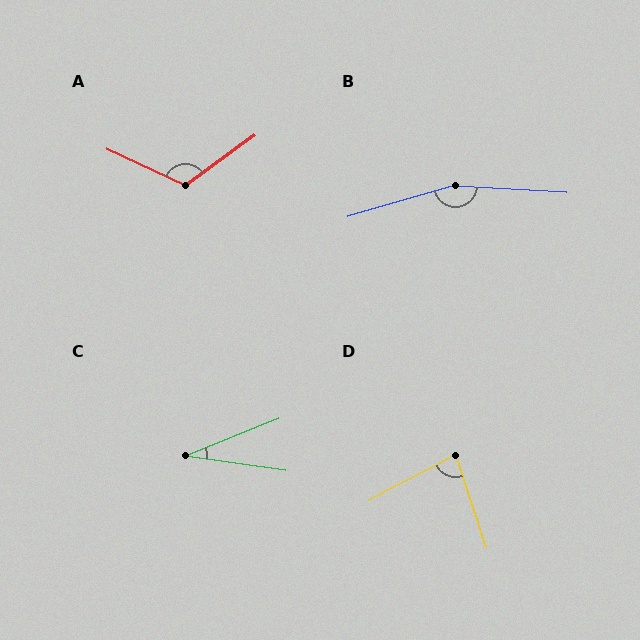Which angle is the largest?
B, at approximately 160 degrees.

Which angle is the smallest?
C, at approximately 30 degrees.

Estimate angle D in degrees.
Approximately 80 degrees.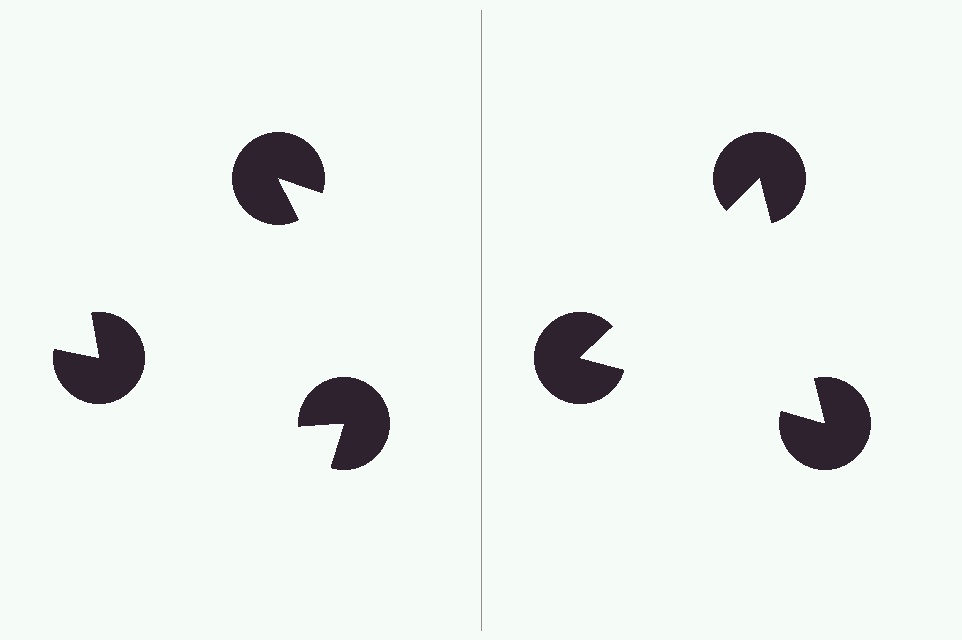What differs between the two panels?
The pac-man discs are positioned identically on both sides; only the wedge orientations differ. On the right they align to a triangle; on the left they are misaligned.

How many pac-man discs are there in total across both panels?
6 — 3 on each side.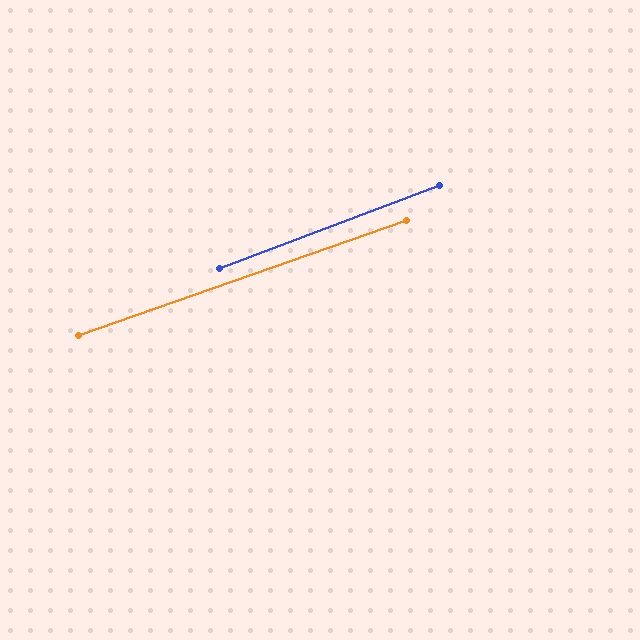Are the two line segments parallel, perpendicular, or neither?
Parallel — their directions differ by only 1.3°.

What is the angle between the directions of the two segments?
Approximately 1 degree.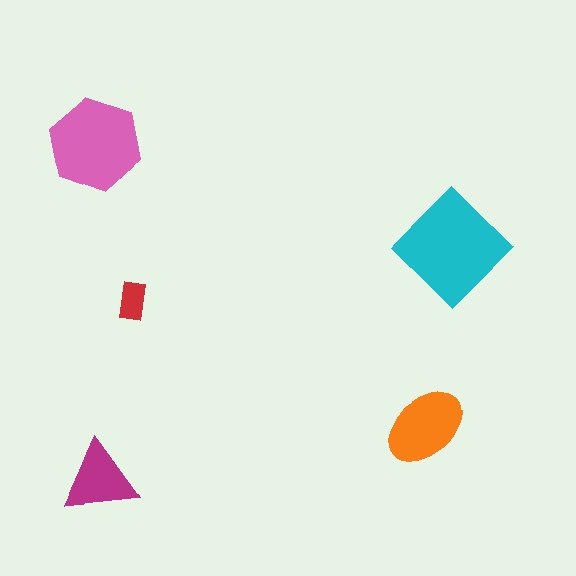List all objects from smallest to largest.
The red rectangle, the magenta triangle, the orange ellipse, the pink hexagon, the cyan diamond.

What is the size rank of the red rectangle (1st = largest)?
5th.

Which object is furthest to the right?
The cyan diamond is rightmost.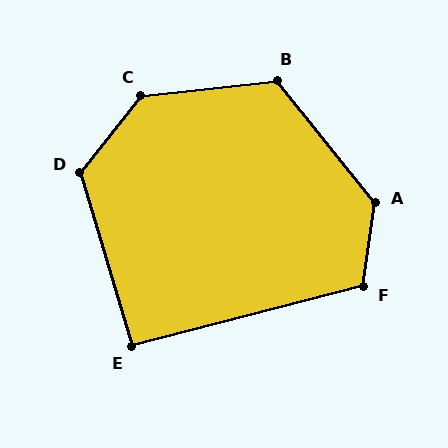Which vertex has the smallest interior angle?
E, at approximately 92 degrees.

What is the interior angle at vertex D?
Approximately 125 degrees (obtuse).